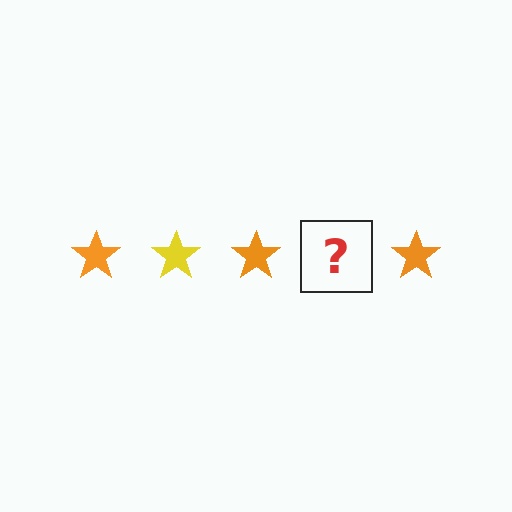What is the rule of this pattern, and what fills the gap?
The rule is that the pattern cycles through orange, yellow stars. The gap should be filled with a yellow star.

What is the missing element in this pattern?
The missing element is a yellow star.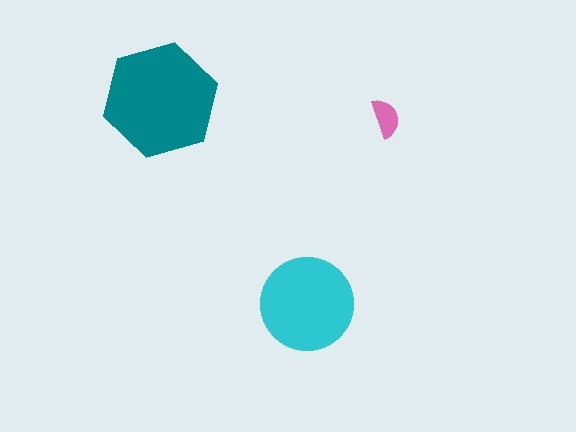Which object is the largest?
The teal hexagon.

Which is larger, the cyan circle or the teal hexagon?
The teal hexagon.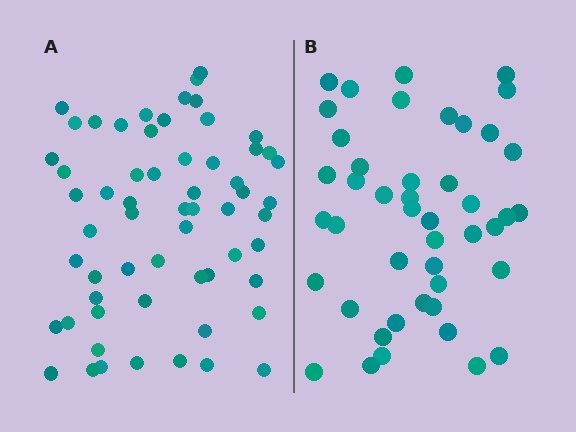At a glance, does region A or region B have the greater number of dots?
Region A (the left region) has more dots.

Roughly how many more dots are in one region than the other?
Region A has approximately 15 more dots than region B.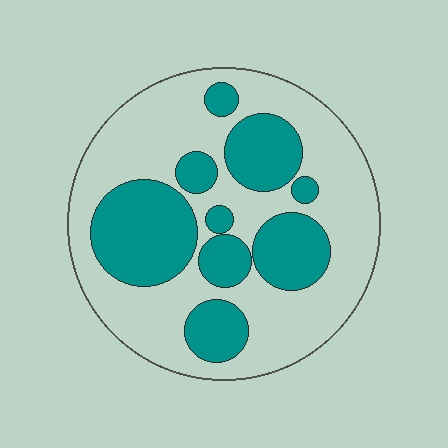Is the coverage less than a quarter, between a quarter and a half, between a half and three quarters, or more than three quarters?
Between a quarter and a half.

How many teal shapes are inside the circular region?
9.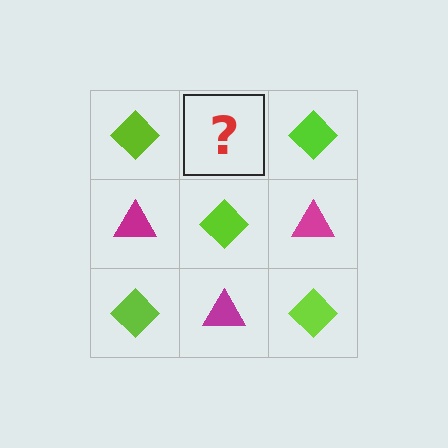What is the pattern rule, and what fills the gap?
The rule is that it alternates lime diamond and magenta triangle in a checkerboard pattern. The gap should be filled with a magenta triangle.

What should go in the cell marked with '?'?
The missing cell should contain a magenta triangle.